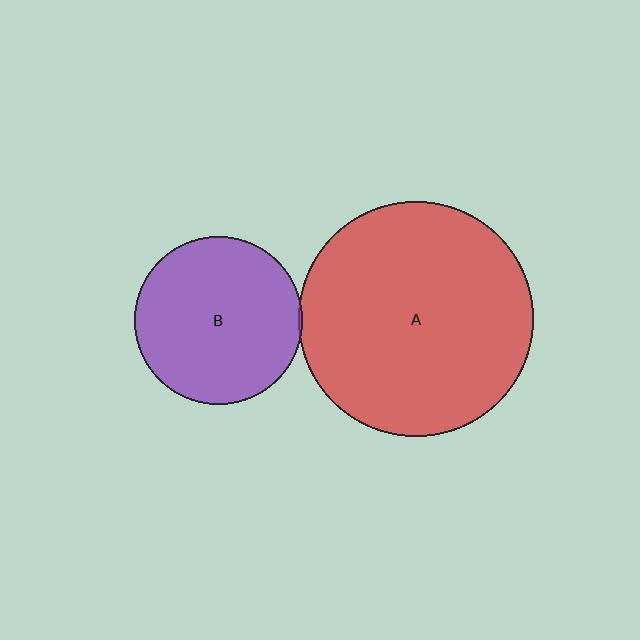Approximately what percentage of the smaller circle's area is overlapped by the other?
Approximately 5%.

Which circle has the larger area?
Circle A (red).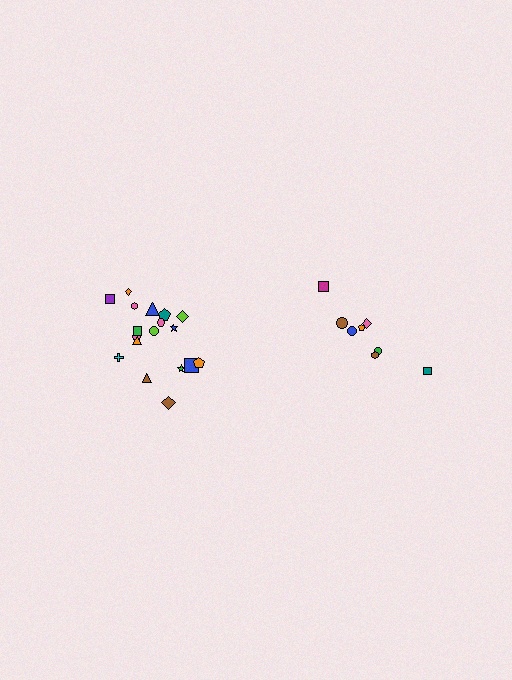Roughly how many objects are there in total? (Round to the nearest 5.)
Roughly 25 objects in total.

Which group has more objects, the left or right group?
The left group.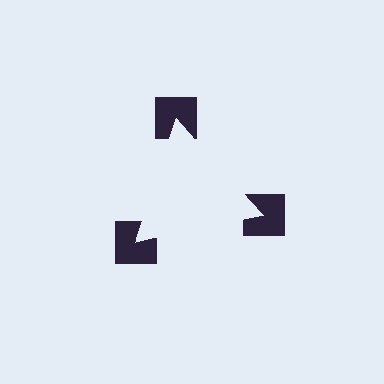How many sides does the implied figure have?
3 sides.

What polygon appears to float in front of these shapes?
An illusory triangle — its edges are inferred from the aligned wedge cuts in the notched squares, not physically drawn.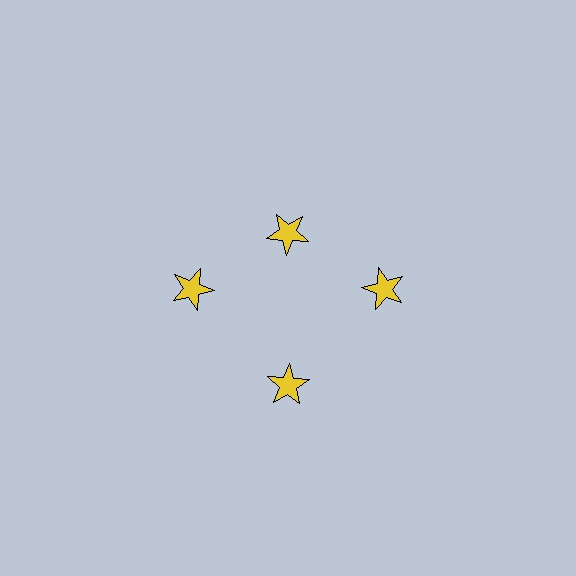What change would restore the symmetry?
The symmetry would be restored by moving it outward, back onto the ring so that all 4 stars sit at equal angles and equal distance from the center.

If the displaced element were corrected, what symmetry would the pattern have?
It would have 4-fold rotational symmetry — the pattern would map onto itself every 90 degrees.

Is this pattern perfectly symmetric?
No. The 4 yellow stars are arranged in a ring, but one element near the 12 o'clock position is pulled inward toward the center, breaking the 4-fold rotational symmetry.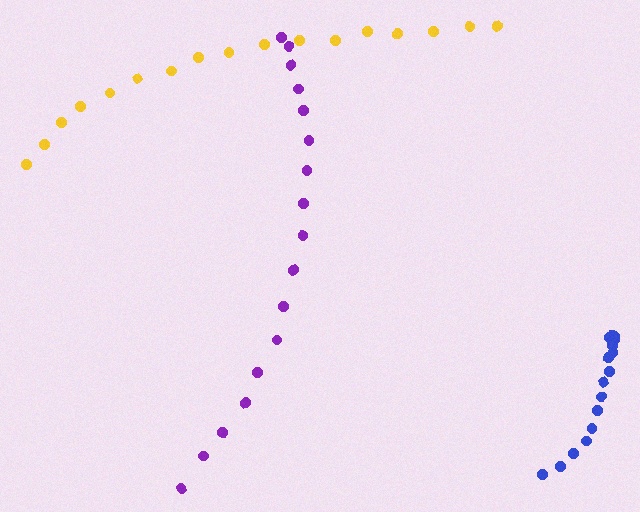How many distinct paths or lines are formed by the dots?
There are 3 distinct paths.